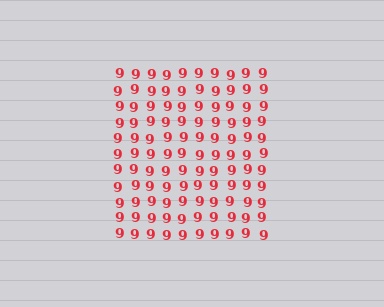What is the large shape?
The large shape is a square.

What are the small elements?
The small elements are digit 9's.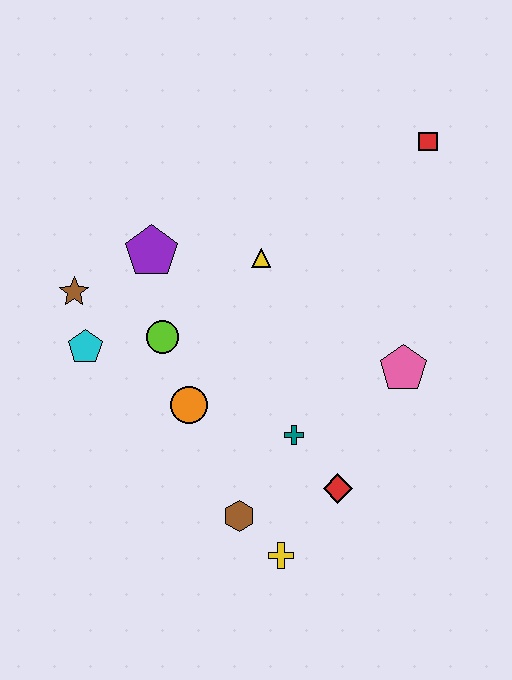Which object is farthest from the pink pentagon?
The brown star is farthest from the pink pentagon.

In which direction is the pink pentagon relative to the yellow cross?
The pink pentagon is above the yellow cross.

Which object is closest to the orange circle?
The lime circle is closest to the orange circle.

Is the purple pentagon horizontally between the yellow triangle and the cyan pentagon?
Yes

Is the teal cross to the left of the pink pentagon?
Yes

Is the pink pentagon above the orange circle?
Yes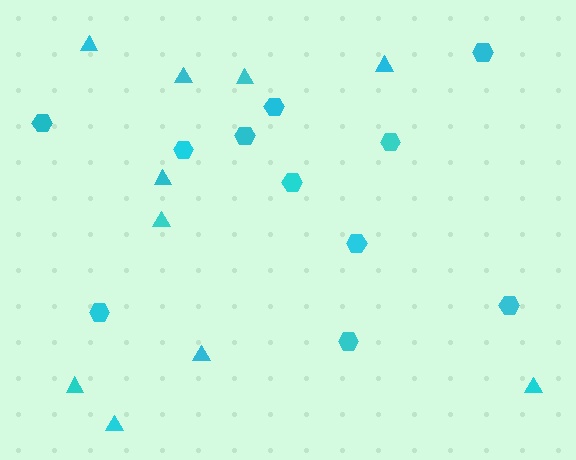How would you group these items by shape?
There are 2 groups: one group of triangles (10) and one group of hexagons (11).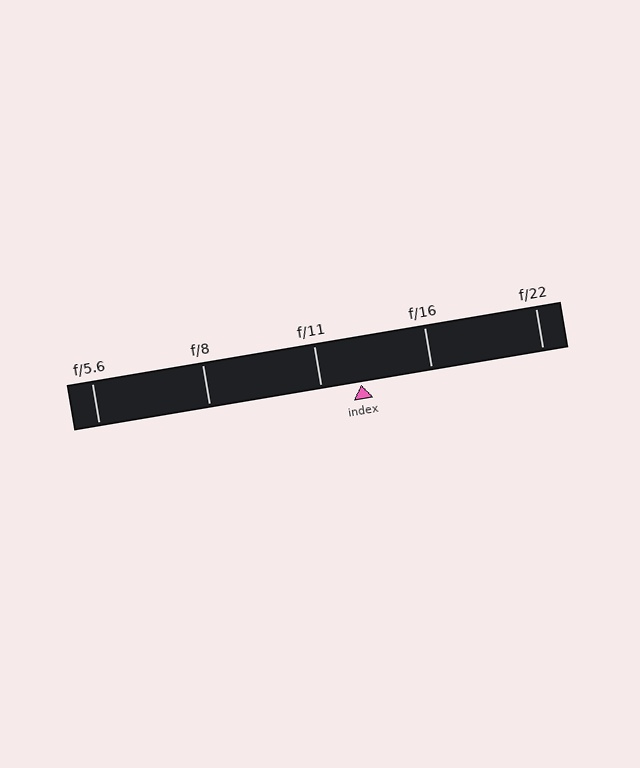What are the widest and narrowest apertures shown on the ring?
The widest aperture shown is f/5.6 and the narrowest is f/22.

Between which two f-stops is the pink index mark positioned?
The index mark is between f/11 and f/16.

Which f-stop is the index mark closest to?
The index mark is closest to f/11.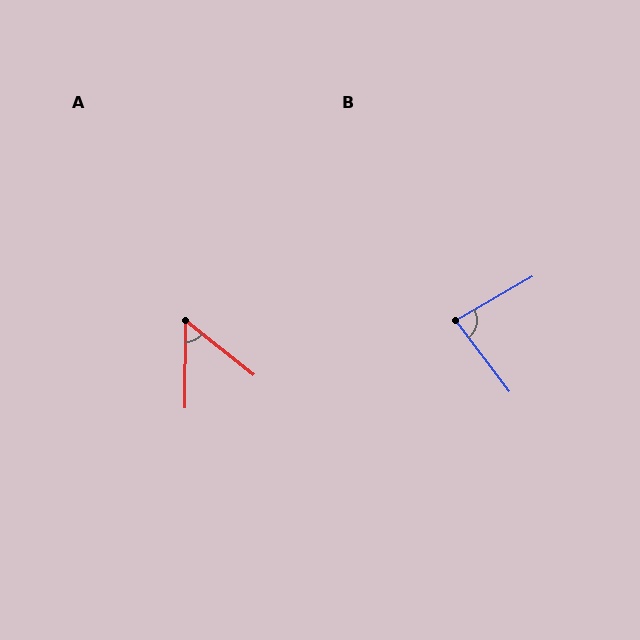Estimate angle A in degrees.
Approximately 52 degrees.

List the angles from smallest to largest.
A (52°), B (83°).